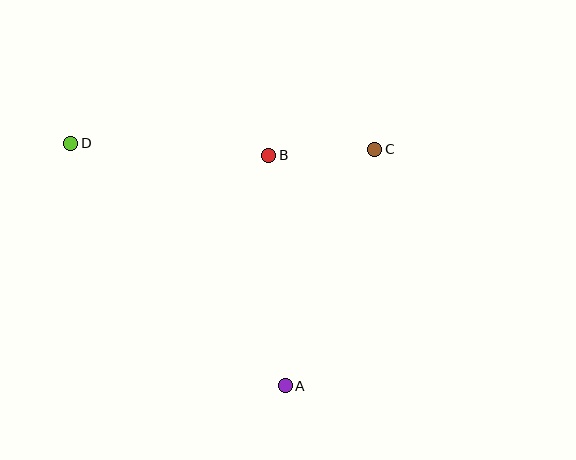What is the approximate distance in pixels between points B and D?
The distance between B and D is approximately 198 pixels.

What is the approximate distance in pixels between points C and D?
The distance between C and D is approximately 304 pixels.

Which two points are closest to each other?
Points B and C are closest to each other.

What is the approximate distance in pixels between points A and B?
The distance between A and B is approximately 231 pixels.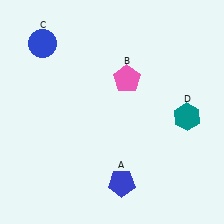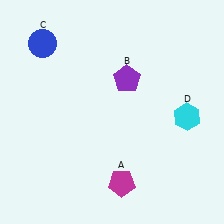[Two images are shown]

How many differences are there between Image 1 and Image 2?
There are 3 differences between the two images.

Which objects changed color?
A changed from blue to magenta. B changed from pink to purple. D changed from teal to cyan.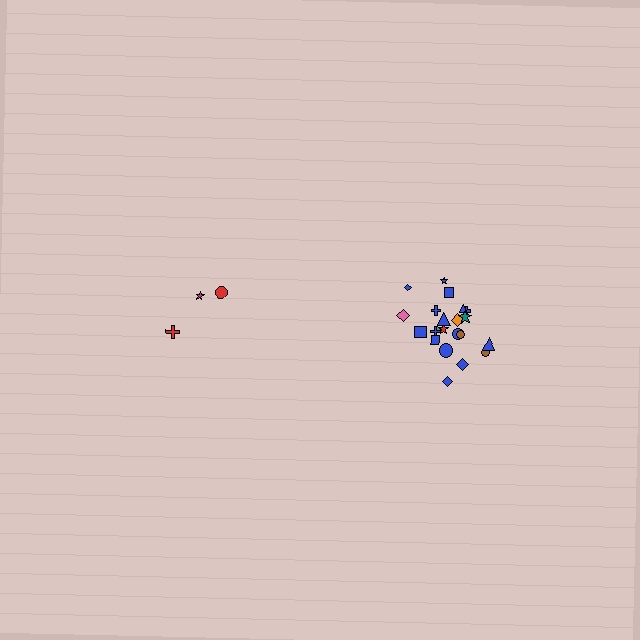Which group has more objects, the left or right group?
The right group.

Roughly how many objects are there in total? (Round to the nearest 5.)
Roughly 25 objects in total.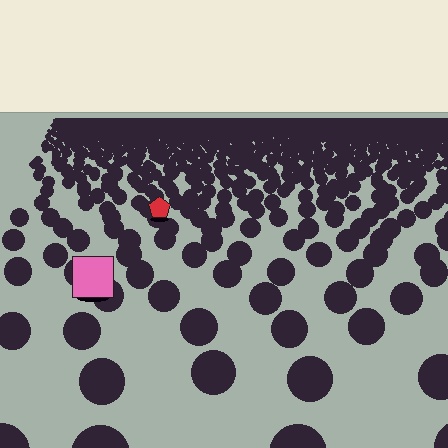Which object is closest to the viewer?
The pink square is closest. The texture marks near it are larger and more spread out.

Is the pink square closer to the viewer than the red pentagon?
Yes. The pink square is closer — you can tell from the texture gradient: the ground texture is coarser near it.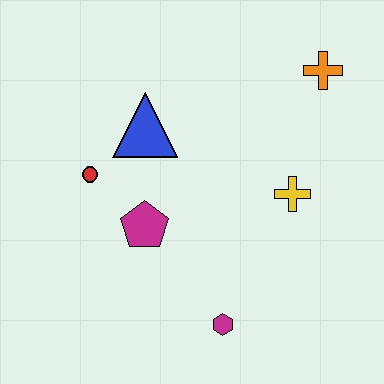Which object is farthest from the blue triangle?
The magenta hexagon is farthest from the blue triangle.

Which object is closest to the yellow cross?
The orange cross is closest to the yellow cross.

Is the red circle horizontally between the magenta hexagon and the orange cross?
No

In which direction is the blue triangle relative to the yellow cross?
The blue triangle is to the left of the yellow cross.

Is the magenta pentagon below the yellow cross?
Yes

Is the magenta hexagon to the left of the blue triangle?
No